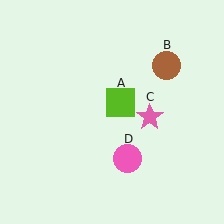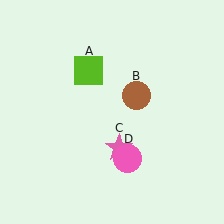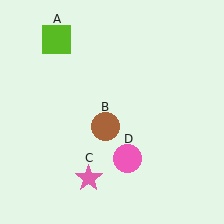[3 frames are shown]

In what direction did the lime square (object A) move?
The lime square (object A) moved up and to the left.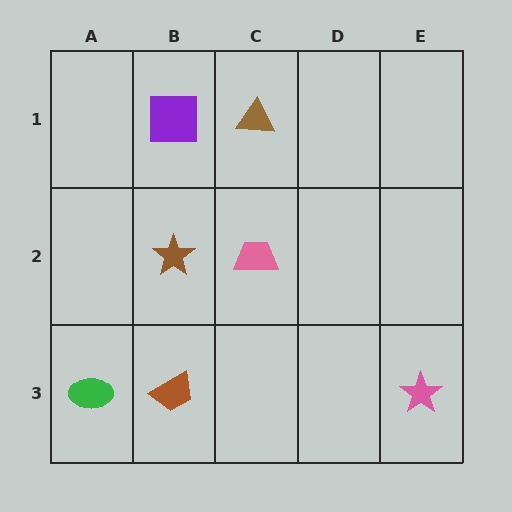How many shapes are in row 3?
3 shapes.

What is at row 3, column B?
A brown trapezoid.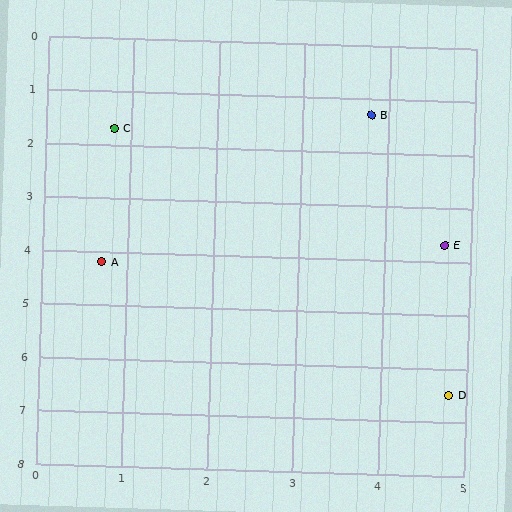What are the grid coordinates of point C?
Point C is at approximately (0.8, 1.7).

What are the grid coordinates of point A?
Point A is at approximately (0.7, 4.2).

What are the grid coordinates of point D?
Point D is at approximately (4.8, 6.5).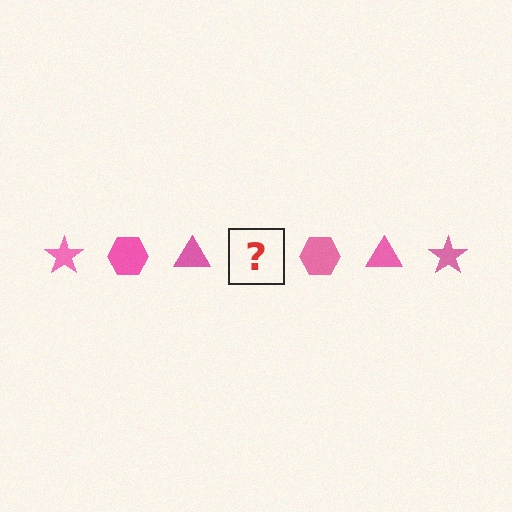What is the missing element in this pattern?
The missing element is a pink star.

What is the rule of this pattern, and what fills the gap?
The rule is that the pattern cycles through star, hexagon, triangle shapes in pink. The gap should be filled with a pink star.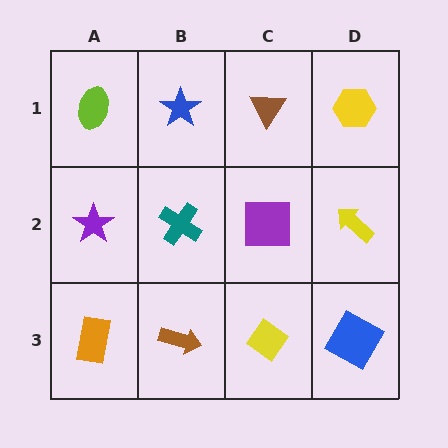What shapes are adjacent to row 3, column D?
A yellow arrow (row 2, column D), a yellow diamond (row 3, column C).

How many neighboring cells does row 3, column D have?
2.